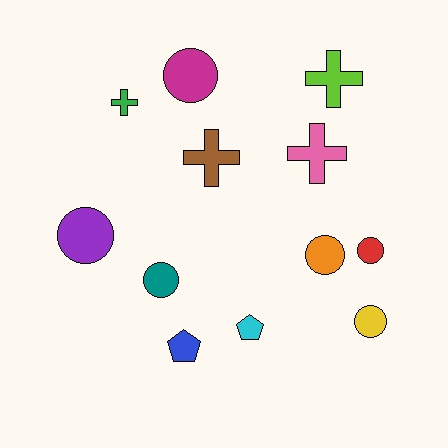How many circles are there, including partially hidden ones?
There are 6 circles.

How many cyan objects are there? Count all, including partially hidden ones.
There is 1 cyan object.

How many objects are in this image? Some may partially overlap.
There are 12 objects.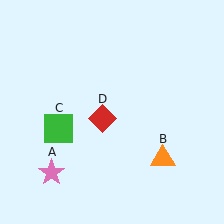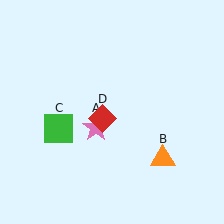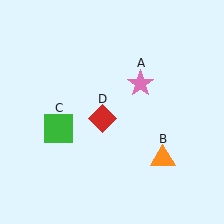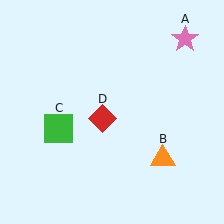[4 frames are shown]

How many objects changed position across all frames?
1 object changed position: pink star (object A).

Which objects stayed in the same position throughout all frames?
Orange triangle (object B) and green square (object C) and red diamond (object D) remained stationary.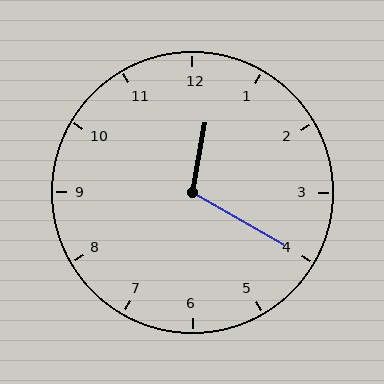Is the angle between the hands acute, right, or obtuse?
It is obtuse.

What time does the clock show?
12:20.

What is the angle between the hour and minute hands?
Approximately 110 degrees.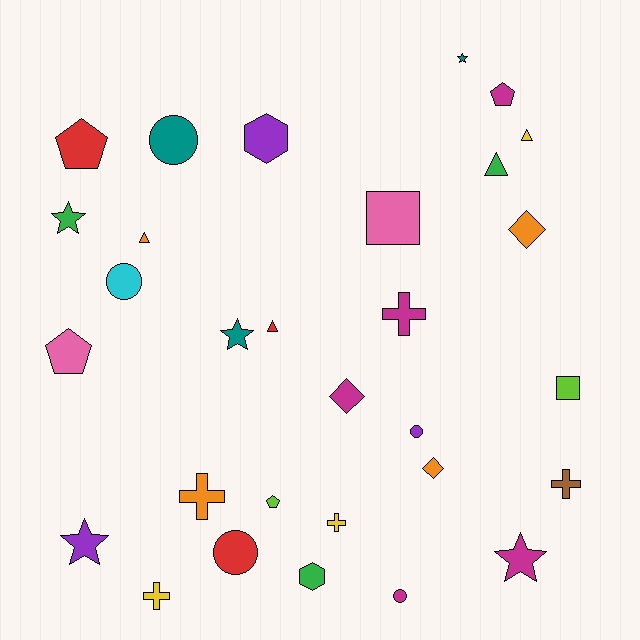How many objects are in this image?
There are 30 objects.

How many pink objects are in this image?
There are 2 pink objects.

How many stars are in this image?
There are 5 stars.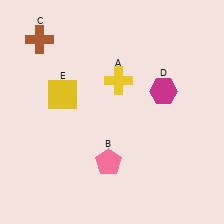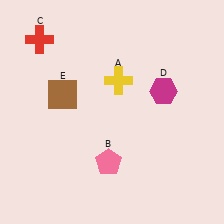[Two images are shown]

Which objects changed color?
C changed from brown to red. E changed from yellow to brown.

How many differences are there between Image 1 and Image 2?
There are 2 differences between the two images.